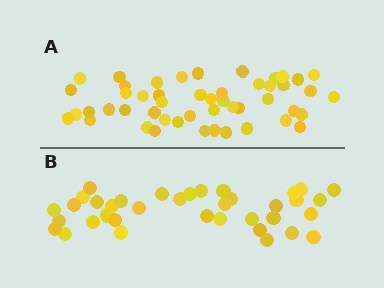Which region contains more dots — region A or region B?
Region A (the top region) has more dots.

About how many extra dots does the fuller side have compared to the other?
Region A has roughly 12 or so more dots than region B.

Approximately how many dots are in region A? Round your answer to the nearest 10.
About 50 dots. (The exact count is 49, which rounds to 50.)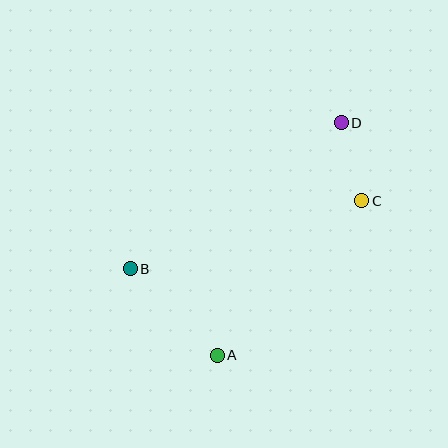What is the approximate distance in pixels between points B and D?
The distance between B and D is approximately 256 pixels.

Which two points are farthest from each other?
Points A and D are farthest from each other.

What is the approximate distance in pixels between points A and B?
The distance between A and B is approximately 123 pixels.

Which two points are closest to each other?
Points C and D are closest to each other.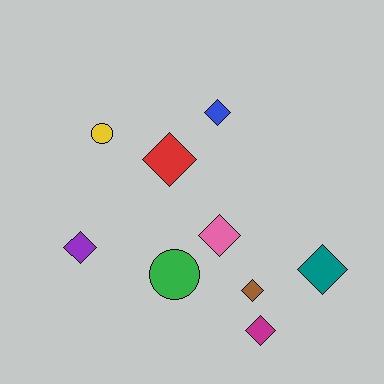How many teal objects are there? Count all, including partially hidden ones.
There is 1 teal object.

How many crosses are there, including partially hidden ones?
There are no crosses.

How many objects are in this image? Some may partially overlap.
There are 9 objects.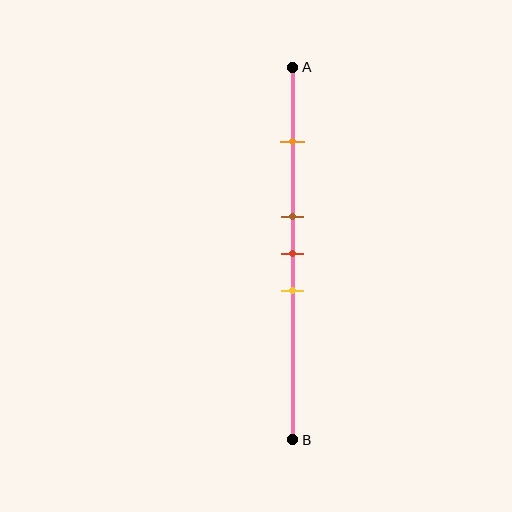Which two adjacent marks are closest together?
The brown and red marks are the closest adjacent pair.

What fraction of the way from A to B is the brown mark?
The brown mark is approximately 40% (0.4) of the way from A to B.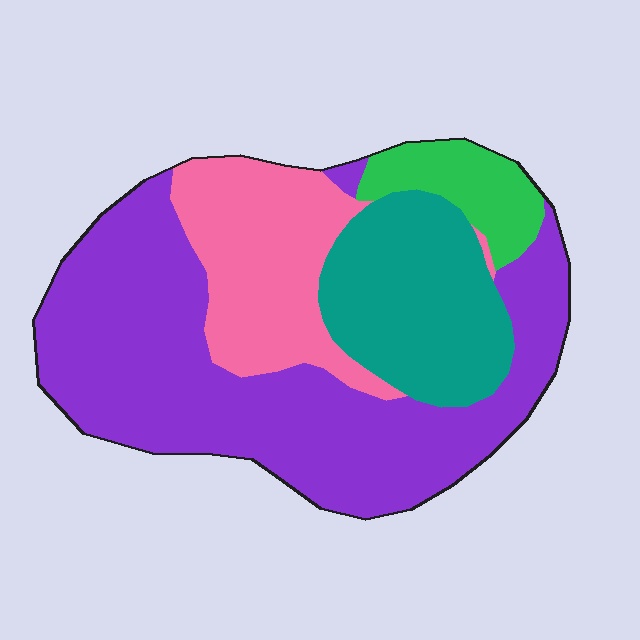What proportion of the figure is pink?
Pink takes up about one fifth (1/5) of the figure.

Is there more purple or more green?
Purple.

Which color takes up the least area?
Green, at roughly 10%.